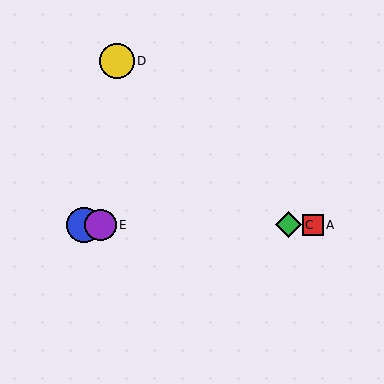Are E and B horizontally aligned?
Yes, both are at y≈225.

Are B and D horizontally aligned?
No, B is at y≈225 and D is at y≈61.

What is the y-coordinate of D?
Object D is at y≈61.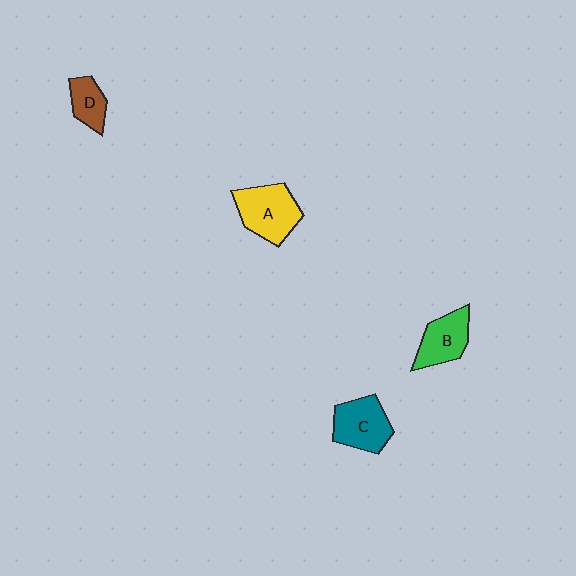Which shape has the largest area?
Shape A (yellow).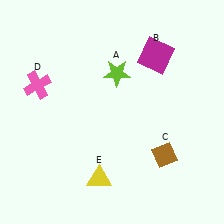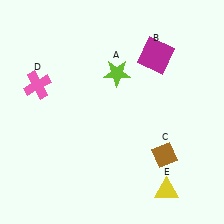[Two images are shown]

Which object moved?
The yellow triangle (E) moved right.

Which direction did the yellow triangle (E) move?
The yellow triangle (E) moved right.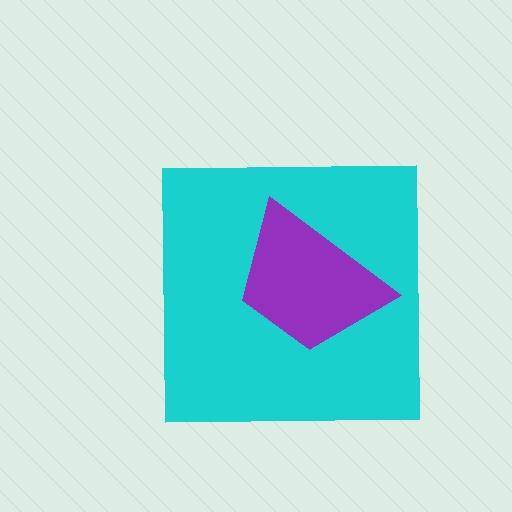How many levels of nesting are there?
2.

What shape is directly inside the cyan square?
The purple trapezoid.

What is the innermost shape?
The purple trapezoid.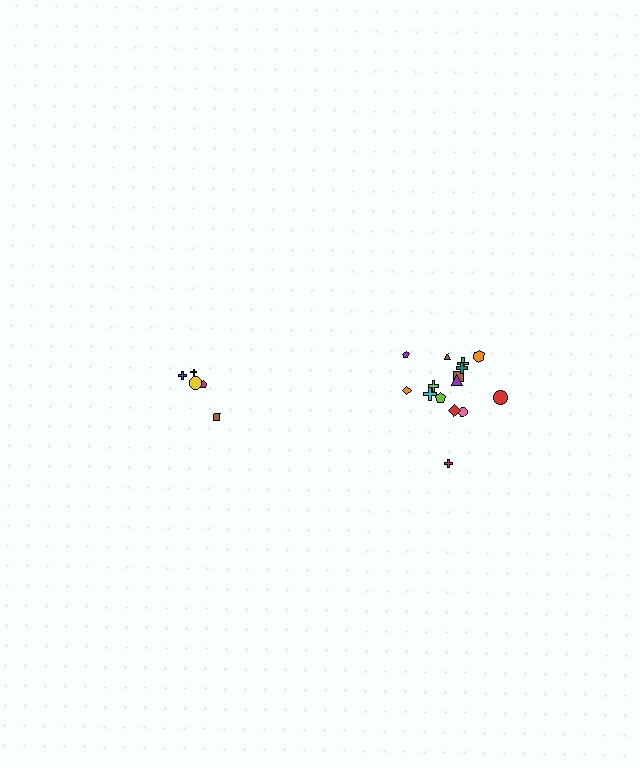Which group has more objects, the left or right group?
The right group.